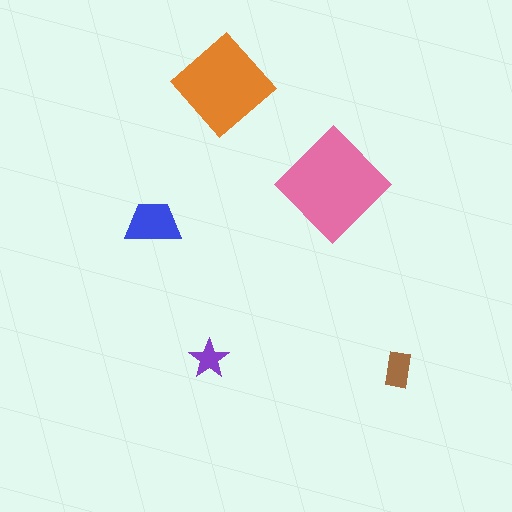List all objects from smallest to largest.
The purple star, the brown rectangle, the blue trapezoid, the orange diamond, the pink diamond.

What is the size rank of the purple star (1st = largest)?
5th.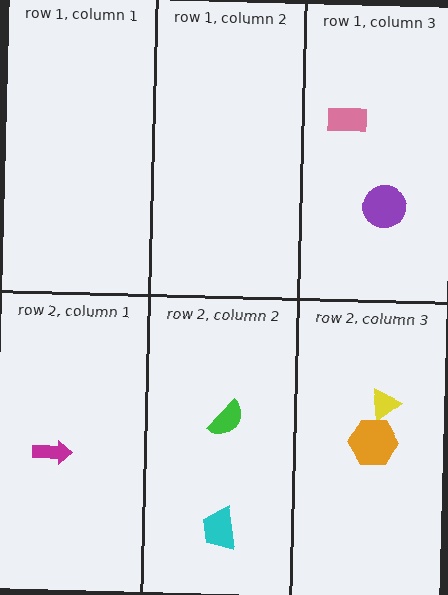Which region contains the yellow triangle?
The row 2, column 3 region.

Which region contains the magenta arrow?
The row 2, column 1 region.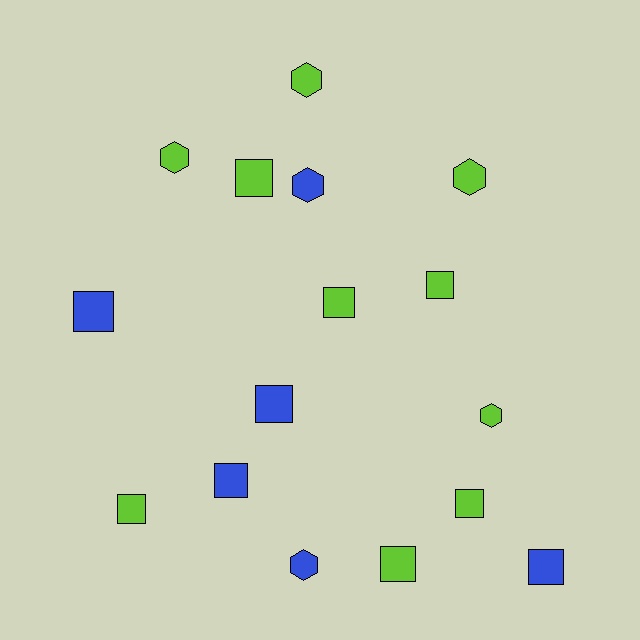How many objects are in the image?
There are 16 objects.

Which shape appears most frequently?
Square, with 10 objects.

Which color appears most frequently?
Lime, with 10 objects.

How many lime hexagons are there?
There are 4 lime hexagons.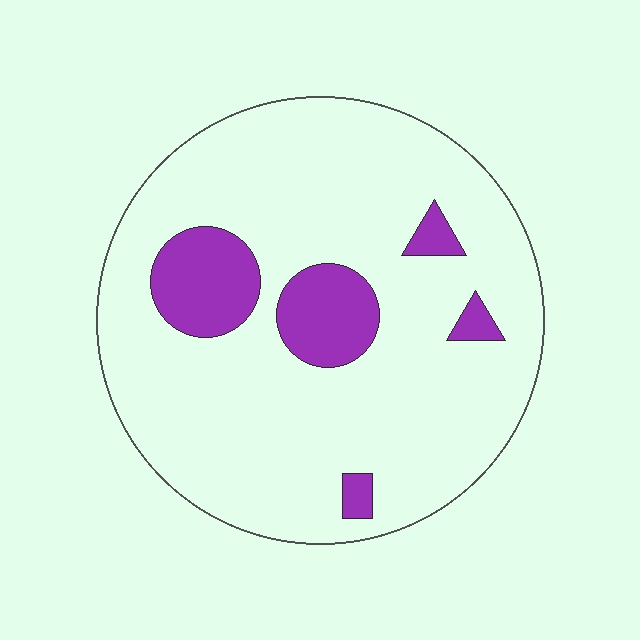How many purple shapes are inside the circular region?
5.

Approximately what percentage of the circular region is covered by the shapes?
Approximately 15%.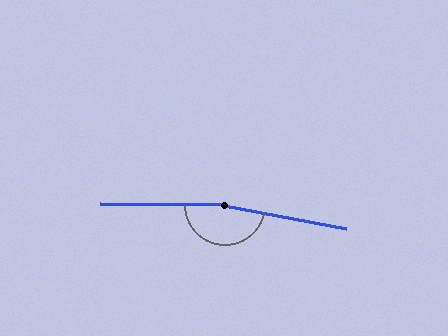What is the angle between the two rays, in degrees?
Approximately 170 degrees.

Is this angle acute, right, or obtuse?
It is obtuse.